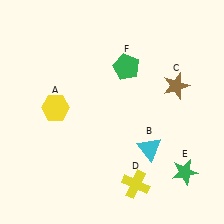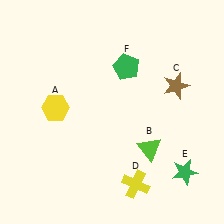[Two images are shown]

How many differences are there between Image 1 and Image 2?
There is 1 difference between the two images.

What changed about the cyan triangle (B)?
In Image 1, B is cyan. In Image 2, it changed to lime.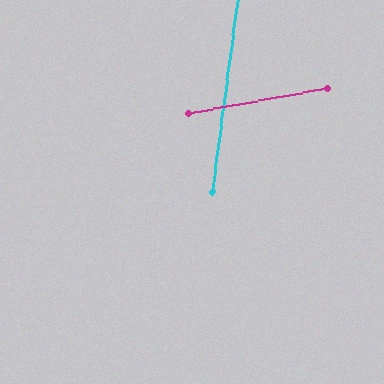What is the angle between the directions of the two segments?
Approximately 72 degrees.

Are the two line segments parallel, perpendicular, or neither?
Neither parallel nor perpendicular — they differ by about 72°.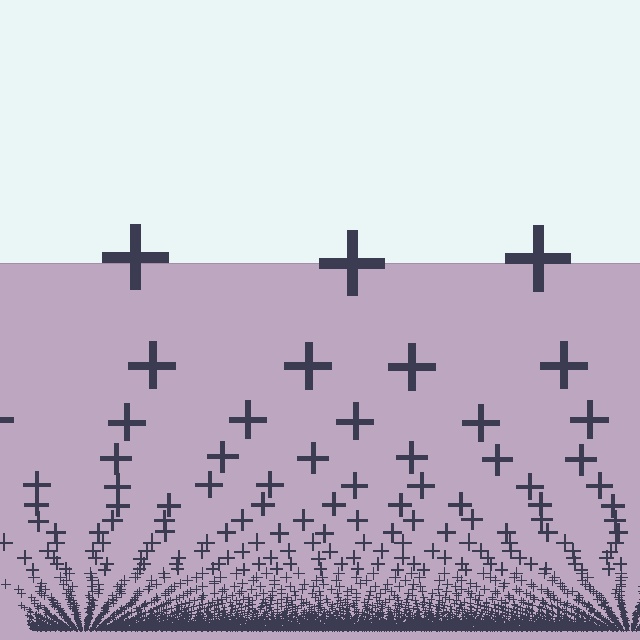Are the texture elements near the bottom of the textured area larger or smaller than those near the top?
Smaller. The gradient is inverted — elements near the bottom are smaller and denser.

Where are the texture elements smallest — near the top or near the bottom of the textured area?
Near the bottom.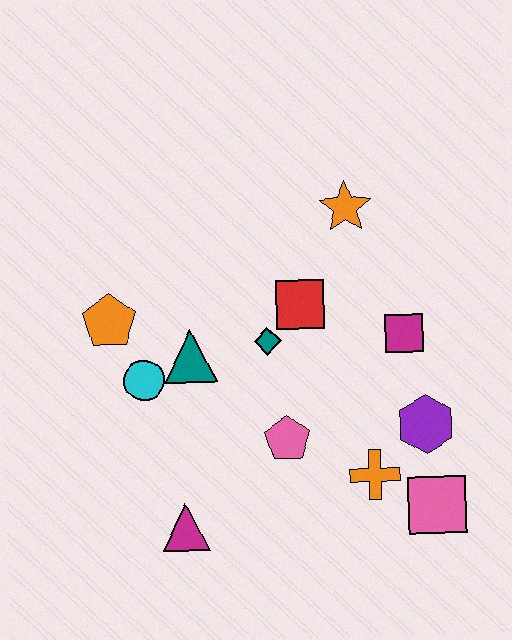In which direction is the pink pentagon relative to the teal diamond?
The pink pentagon is below the teal diamond.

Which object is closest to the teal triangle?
The cyan circle is closest to the teal triangle.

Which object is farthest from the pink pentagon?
The orange star is farthest from the pink pentagon.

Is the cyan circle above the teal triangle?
No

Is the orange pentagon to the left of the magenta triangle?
Yes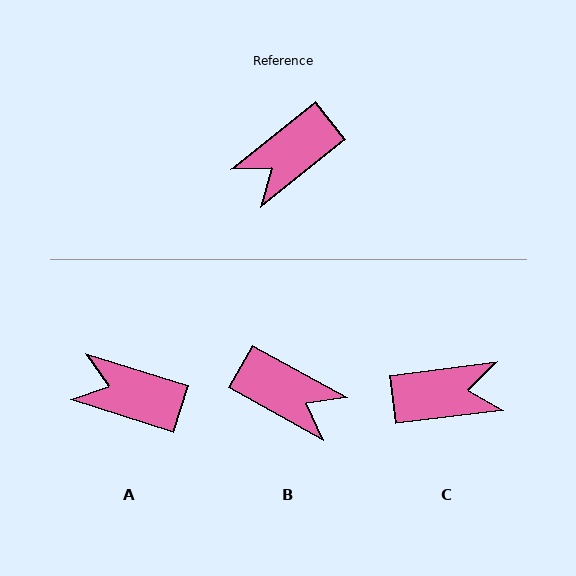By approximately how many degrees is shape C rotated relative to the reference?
Approximately 148 degrees counter-clockwise.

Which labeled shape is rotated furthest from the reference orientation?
C, about 148 degrees away.